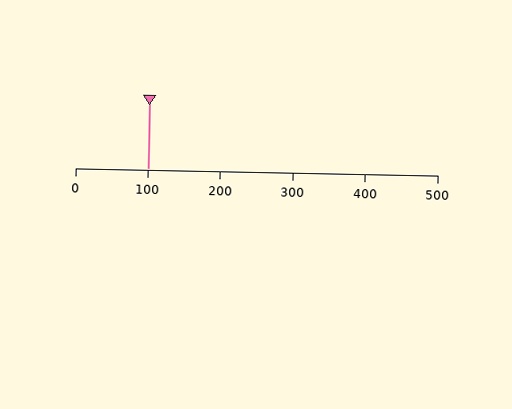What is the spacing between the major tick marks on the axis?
The major ticks are spaced 100 apart.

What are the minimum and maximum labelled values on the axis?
The axis runs from 0 to 500.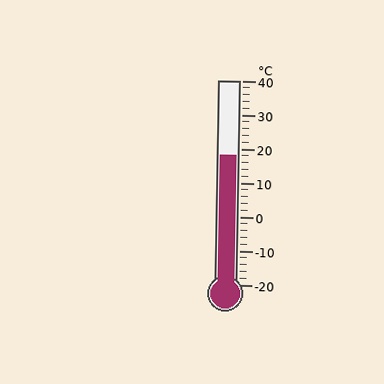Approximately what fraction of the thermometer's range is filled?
The thermometer is filled to approximately 65% of its range.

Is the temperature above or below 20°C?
The temperature is below 20°C.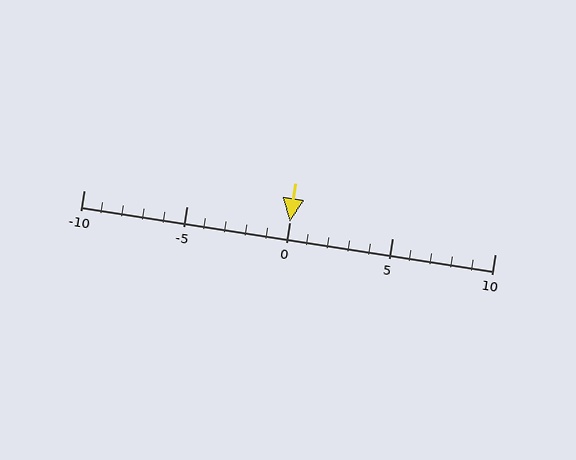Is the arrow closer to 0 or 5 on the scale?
The arrow is closer to 0.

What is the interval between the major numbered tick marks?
The major tick marks are spaced 5 units apart.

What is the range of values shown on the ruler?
The ruler shows values from -10 to 10.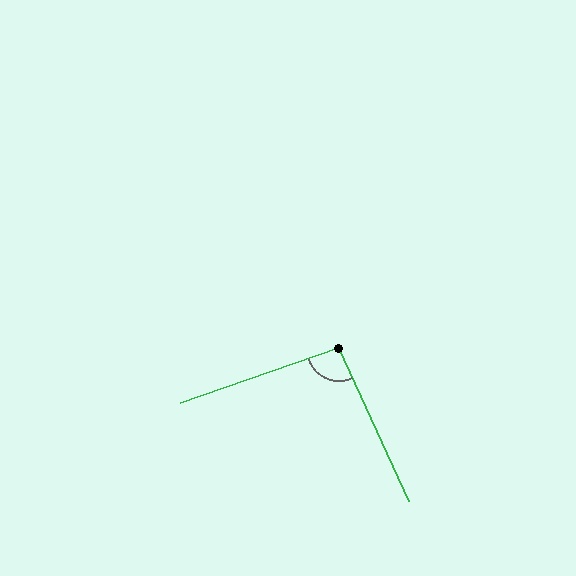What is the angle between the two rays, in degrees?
Approximately 95 degrees.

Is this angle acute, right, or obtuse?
It is obtuse.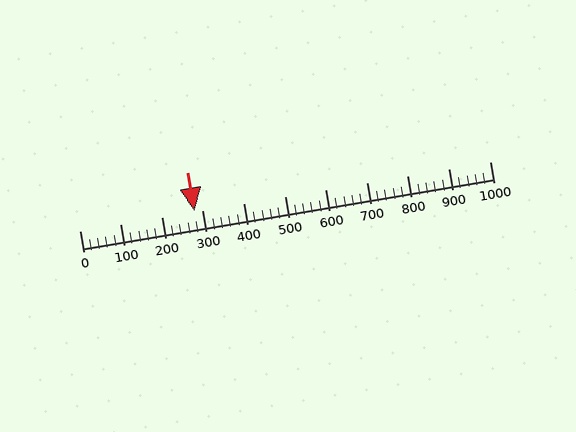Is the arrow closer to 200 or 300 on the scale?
The arrow is closer to 300.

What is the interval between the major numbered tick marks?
The major tick marks are spaced 100 units apart.